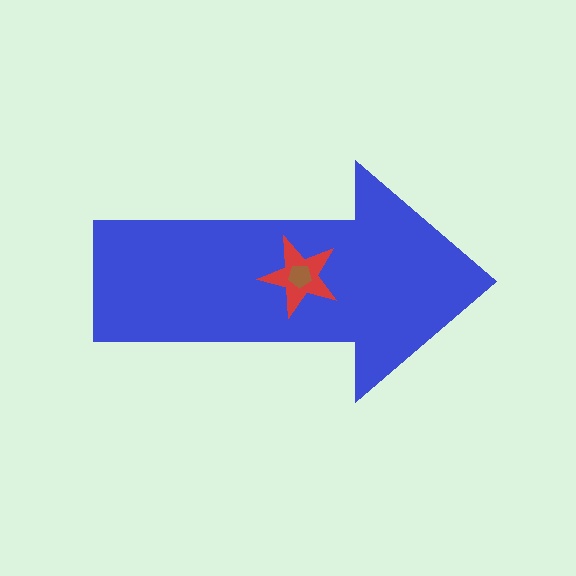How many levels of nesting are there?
3.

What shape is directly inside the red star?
The brown pentagon.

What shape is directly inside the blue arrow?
The red star.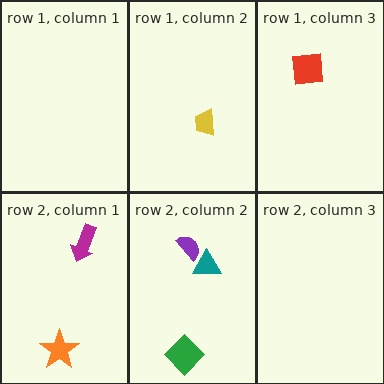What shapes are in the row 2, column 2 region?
The teal triangle, the purple semicircle, the green diamond.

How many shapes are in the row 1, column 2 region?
1.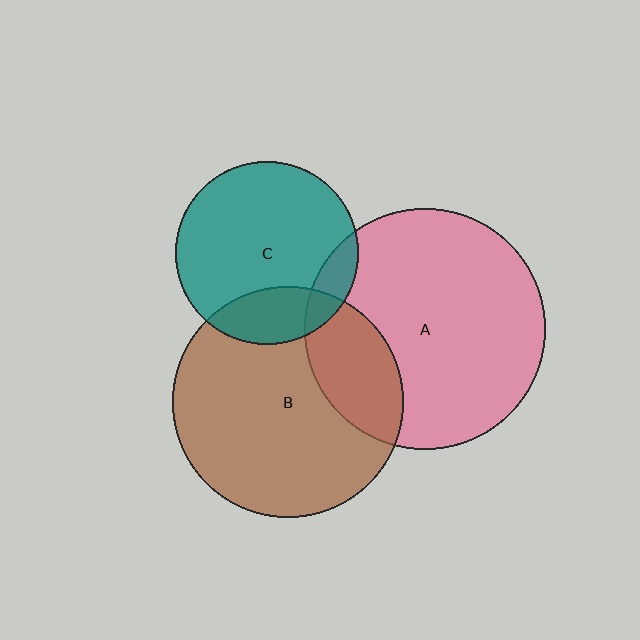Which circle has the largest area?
Circle A (pink).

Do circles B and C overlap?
Yes.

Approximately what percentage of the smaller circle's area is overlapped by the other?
Approximately 20%.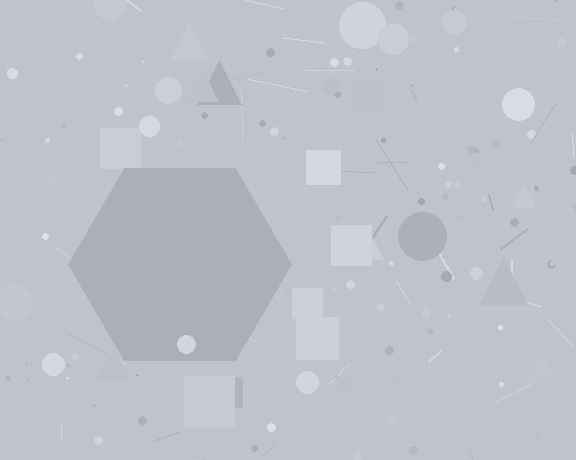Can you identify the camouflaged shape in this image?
The camouflaged shape is a hexagon.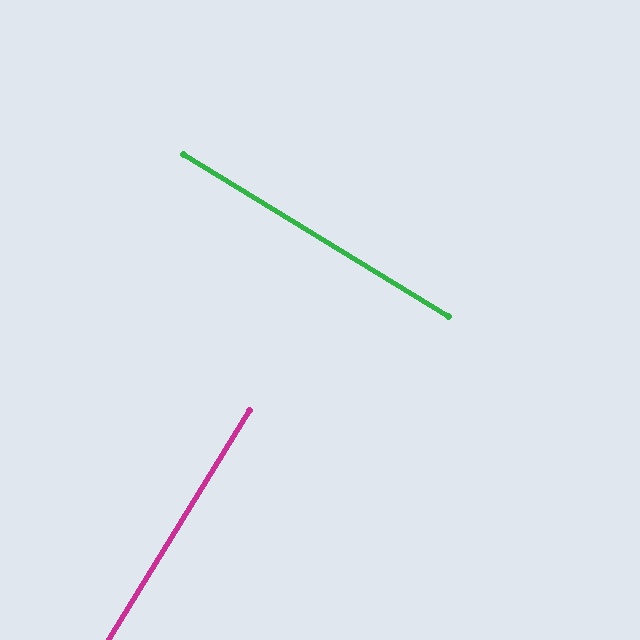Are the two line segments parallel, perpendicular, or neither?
Perpendicular — they meet at approximately 90°.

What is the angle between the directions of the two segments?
Approximately 90 degrees.